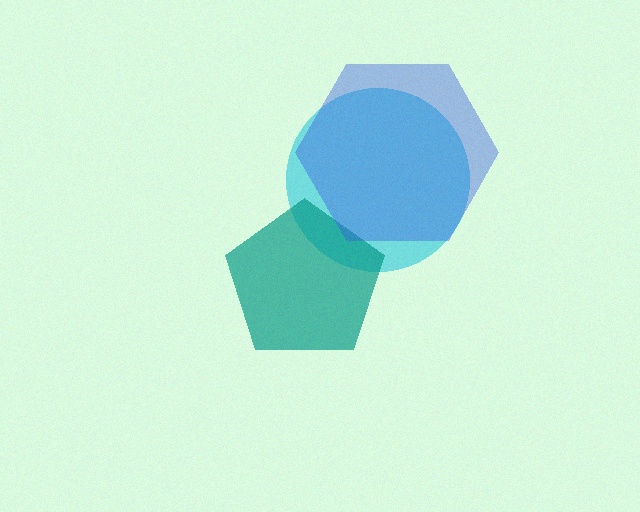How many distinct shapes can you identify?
There are 3 distinct shapes: a cyan circle, a teal pentagon, a blue hexagon.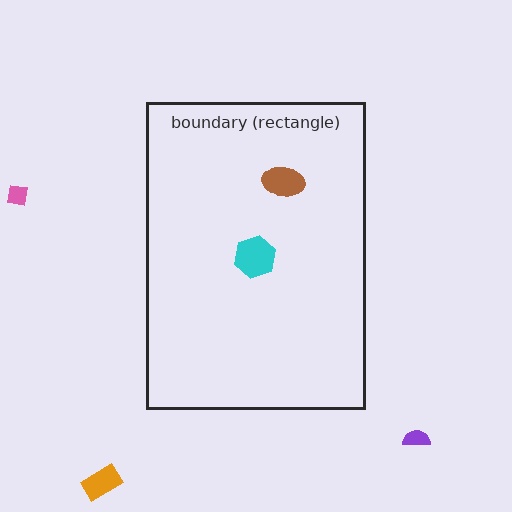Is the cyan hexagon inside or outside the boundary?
Inside.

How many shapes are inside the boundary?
2 inside, 3 outside.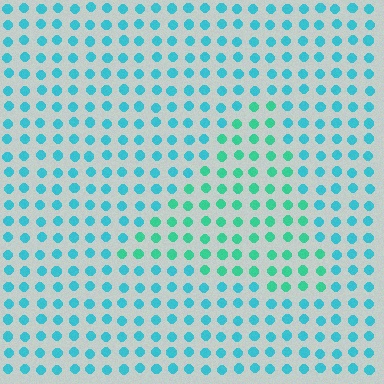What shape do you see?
I see a triangle.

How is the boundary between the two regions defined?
The boundary is defined purely by a slight shift in hue (about 30 degrees). Spacing, size, and orientation are identical on both sides.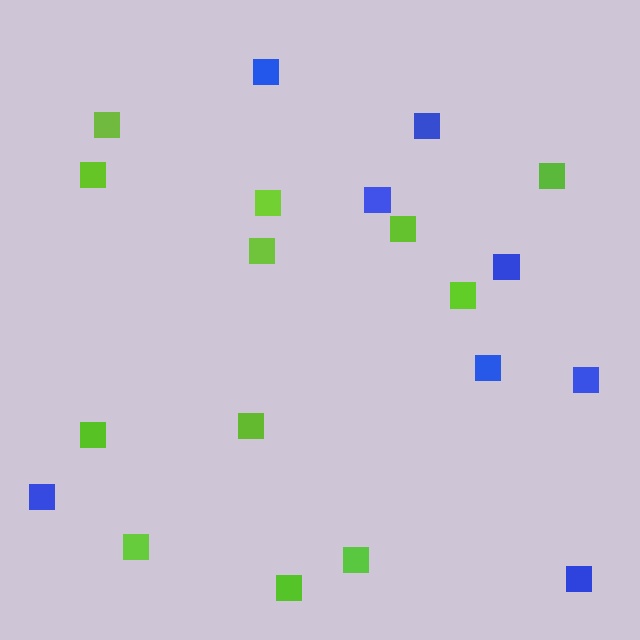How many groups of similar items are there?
There are 2 groups: one group of lime squares (12) and one group of blue squares (8).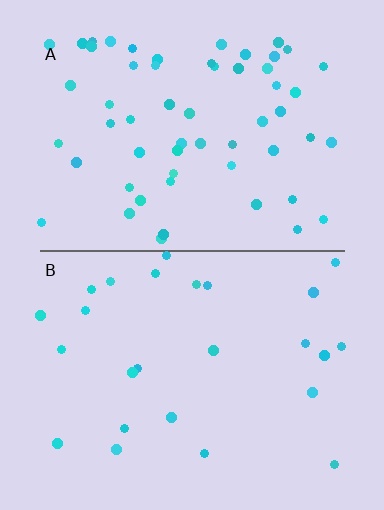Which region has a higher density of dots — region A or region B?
A (the top).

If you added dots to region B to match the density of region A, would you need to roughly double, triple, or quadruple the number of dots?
Approximately double.